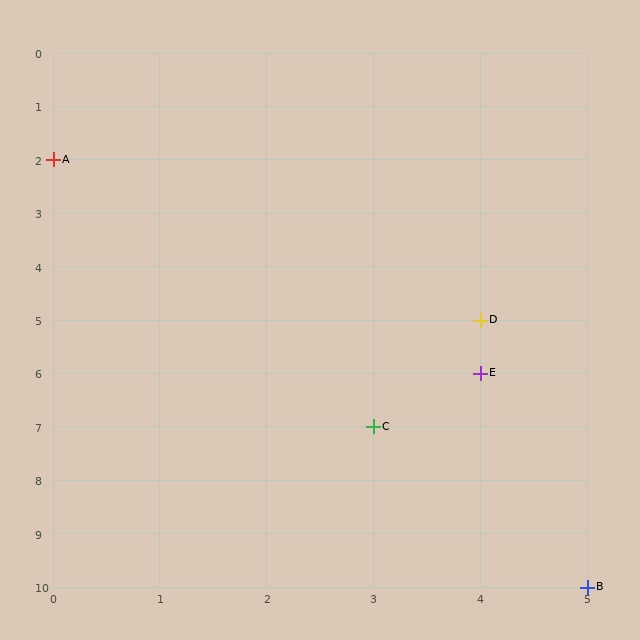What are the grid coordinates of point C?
Point C is at grid coordinates (3, 7).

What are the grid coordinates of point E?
Point E is at grid coordinates (4, 6).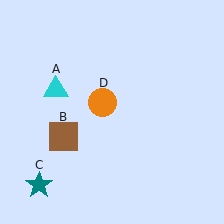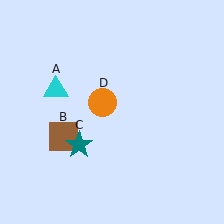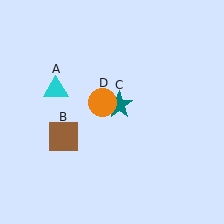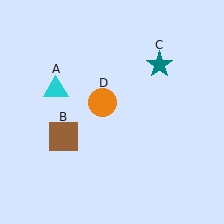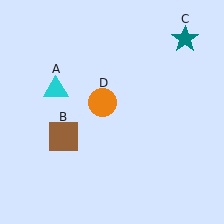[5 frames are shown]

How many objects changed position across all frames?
1 object changed position: teal star (object C).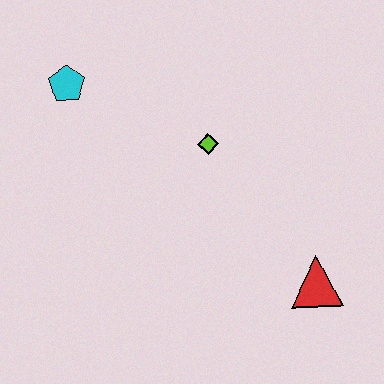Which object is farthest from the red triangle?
The cyan pentagon is farthest from the red triangle.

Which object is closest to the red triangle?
The lime diamond is closest to the red triangle.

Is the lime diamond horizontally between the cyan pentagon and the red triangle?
Yes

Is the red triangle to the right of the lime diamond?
Yes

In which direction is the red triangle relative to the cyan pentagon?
The red triangle is to the right of the cyan pentagon.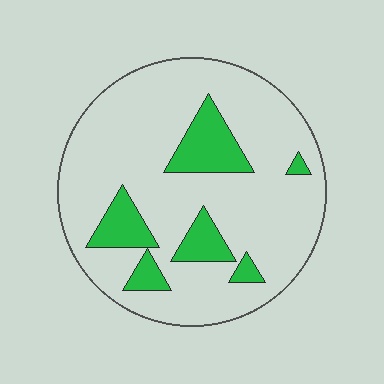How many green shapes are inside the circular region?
6.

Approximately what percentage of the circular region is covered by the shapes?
Approximately 20%.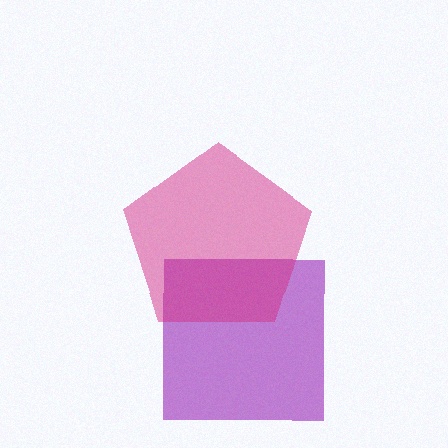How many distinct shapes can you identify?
There are 2 distinct shapes: a purple square, a magenta pentagon.